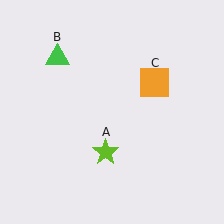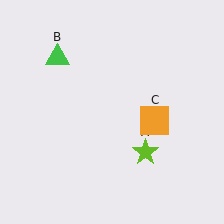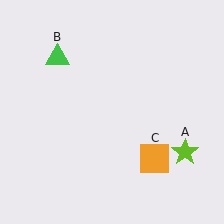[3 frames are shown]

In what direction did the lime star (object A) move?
The lime star (object A) moved right.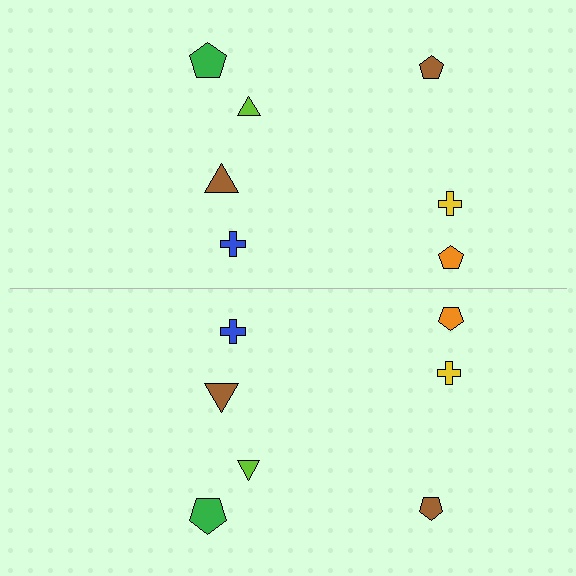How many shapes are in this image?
There are 14 shapes in this image.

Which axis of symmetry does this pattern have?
The pattern has a horizontal axis of symmetry running through the center of the image.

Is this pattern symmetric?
Yes, this pattern has bilateral (reflection) symmetry.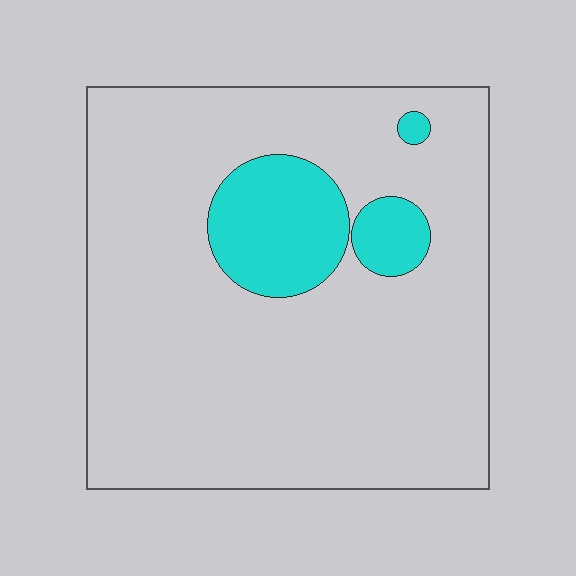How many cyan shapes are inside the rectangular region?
3.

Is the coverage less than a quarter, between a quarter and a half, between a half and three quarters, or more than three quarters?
Less than a quarter.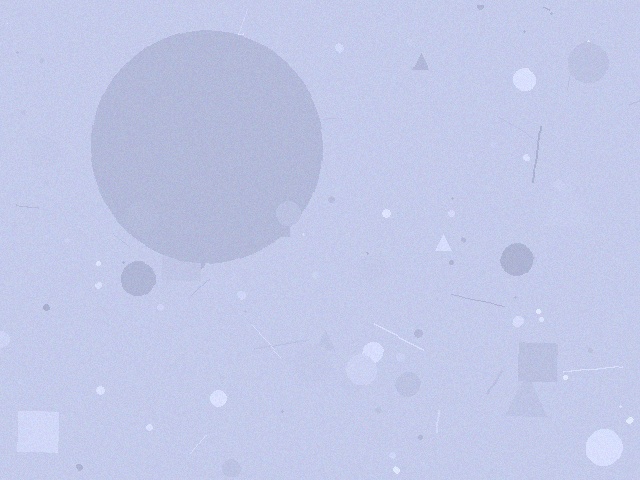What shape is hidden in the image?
A circle is hidden in the image.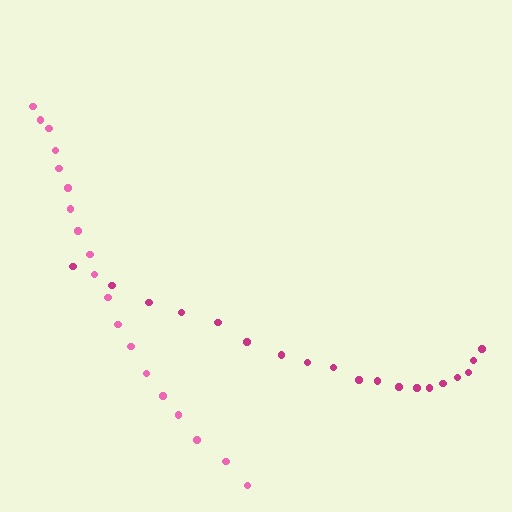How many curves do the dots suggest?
There are 2 distinct paths.